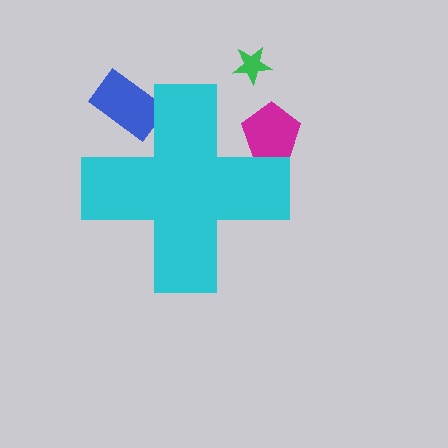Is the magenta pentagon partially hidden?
Yes, the magenta pentagon is partially hidden behind the cyan cross.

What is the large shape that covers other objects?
A cyan cross.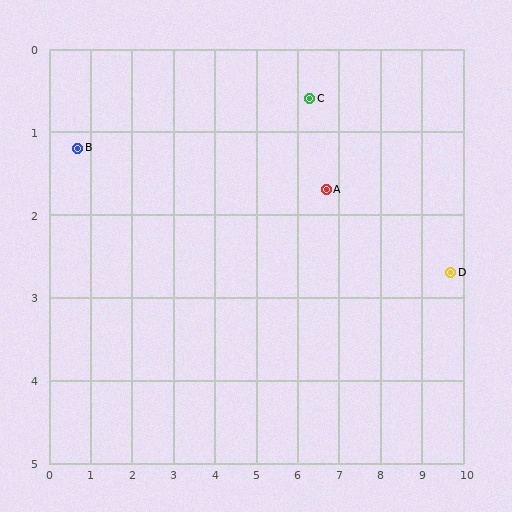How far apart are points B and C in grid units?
Points B and C are about 5.6 grid units apart.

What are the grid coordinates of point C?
Point C is at approximately (6.3, 0.6).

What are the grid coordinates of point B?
Point B is at approximately (0.7, 1.2).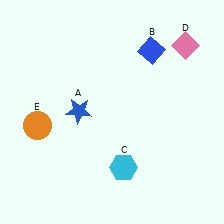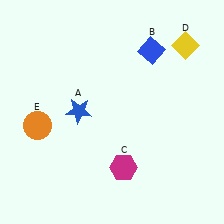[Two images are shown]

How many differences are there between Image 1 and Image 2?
There are 2 differences between the two images.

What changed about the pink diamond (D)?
In Image 1, D is pink. In Image 2, it changed to yellow.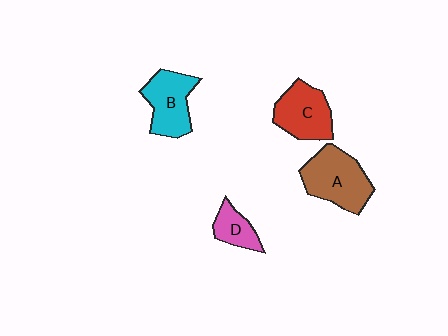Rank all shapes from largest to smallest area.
From largest to smallest: A (brown), C (red), B (cyan), D (pink).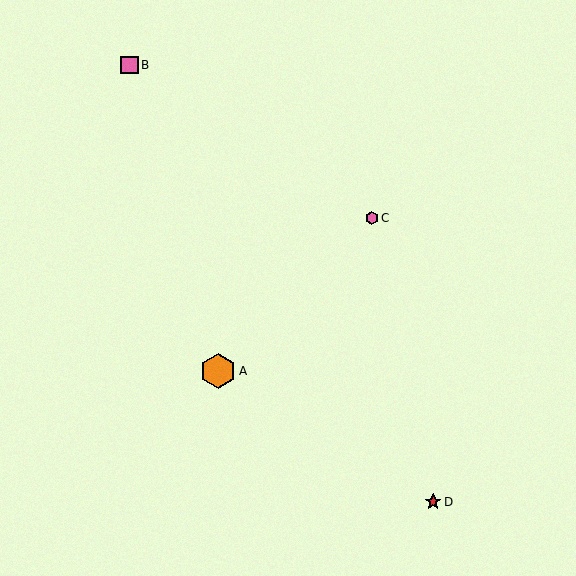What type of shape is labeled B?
Shape B is a pink square.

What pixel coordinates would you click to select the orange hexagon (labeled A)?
Click at (218, 371) to select the orange hexagon A.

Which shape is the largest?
The orange hexagon (labeled A) is the largest.